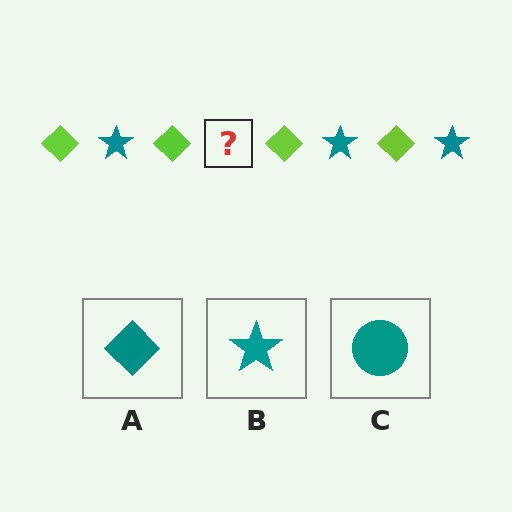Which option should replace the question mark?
Option B.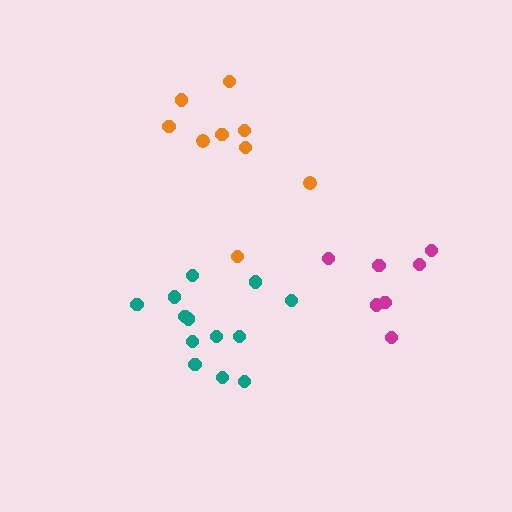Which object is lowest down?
The teal cluster is bottommost.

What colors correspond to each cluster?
The clusters are colored: orange, magenta, teal.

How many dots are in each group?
Group 1: 9 dots, Group 2: 7 dots, Group 3: 13 dots (29 total).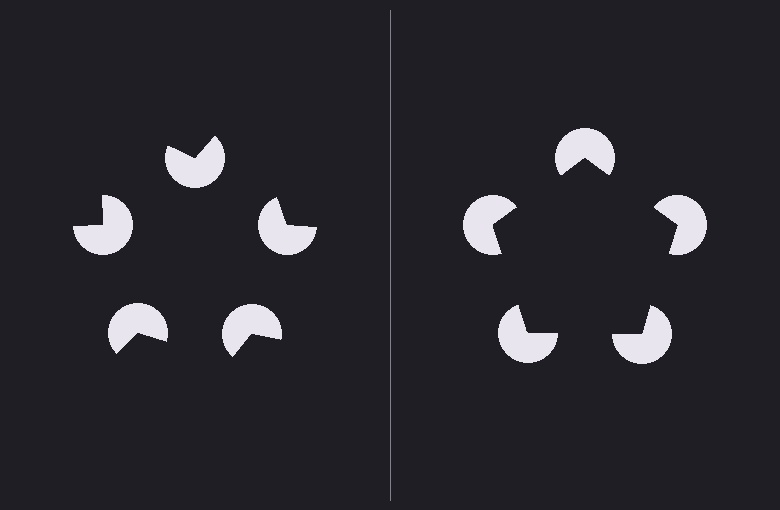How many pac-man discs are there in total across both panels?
10 — 5 on each side.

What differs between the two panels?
The pac-man discs are positioned identically on both sides; only the wedge orientations differ. On the right they align to a pentagon; on the left they are misaligned.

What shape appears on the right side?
An illusory pentagon.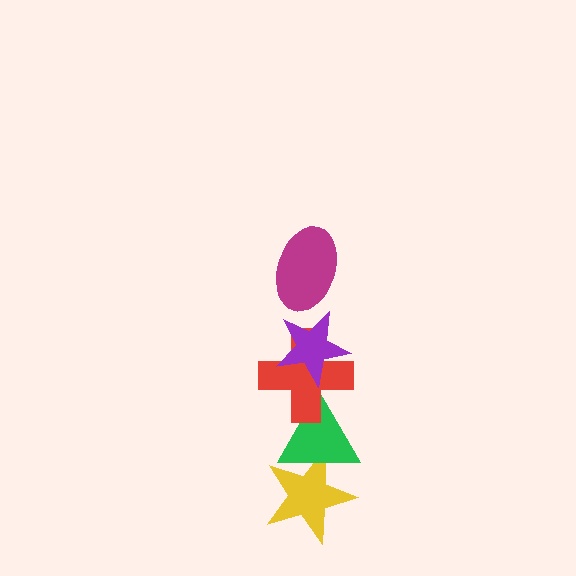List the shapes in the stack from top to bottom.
From top to bottom: the magenta ellipse, the purple star, the red cross, the green triangle, the yellow star.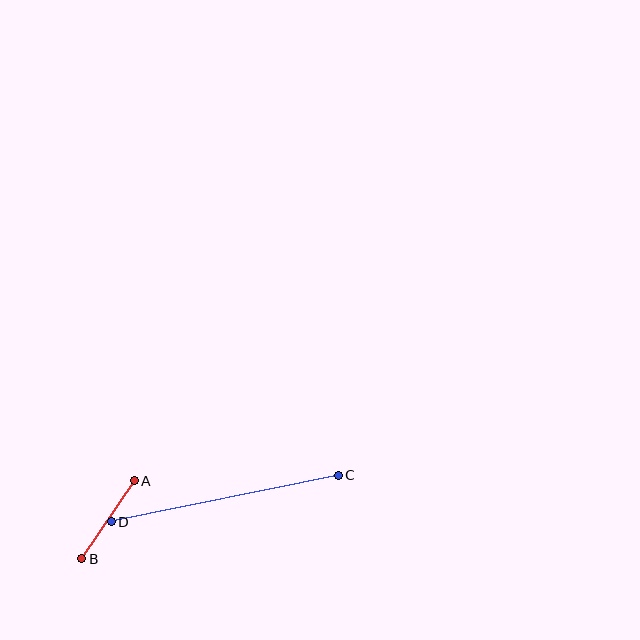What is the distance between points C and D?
The distance is approximately 232 pixels.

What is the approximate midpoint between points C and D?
The midpoint is at approximately (225, 498) pixels.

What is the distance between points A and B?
The distance is approximately 94 pixels.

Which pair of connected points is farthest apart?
Points C and D are farthest apart.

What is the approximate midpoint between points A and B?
The midpoint is at approximately (108, 520) pixels.